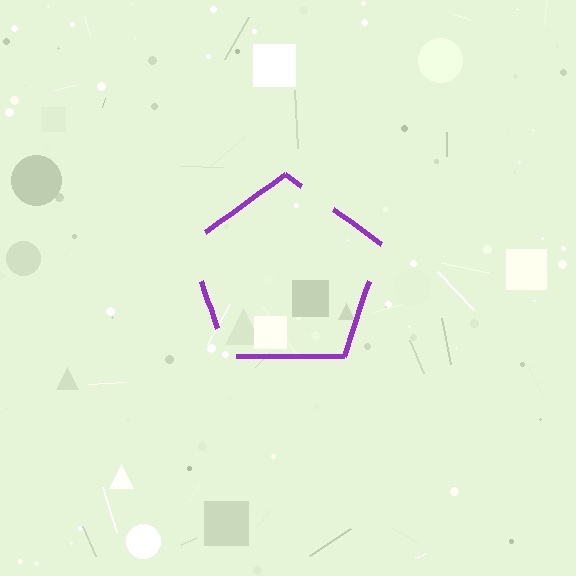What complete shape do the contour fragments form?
The contour fragments form a pentagon.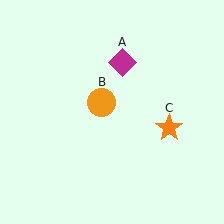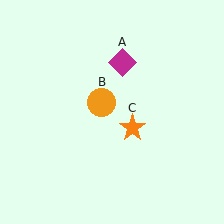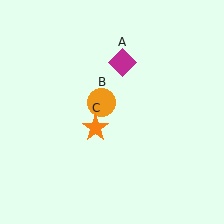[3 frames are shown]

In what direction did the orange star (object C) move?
The orange star (object C) moved left.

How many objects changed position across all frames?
1 object changed position: orange star (object C).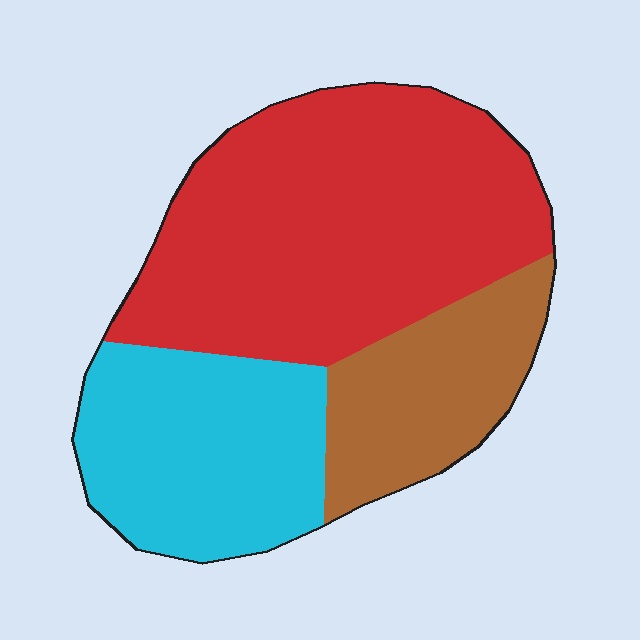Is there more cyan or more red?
Red.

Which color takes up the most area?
Red, at roughly 50%.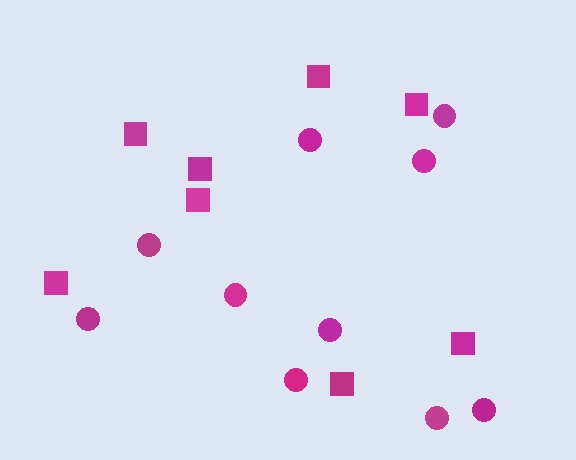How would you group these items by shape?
There are 2 groups: one group of squares (8) and one group of circles (10).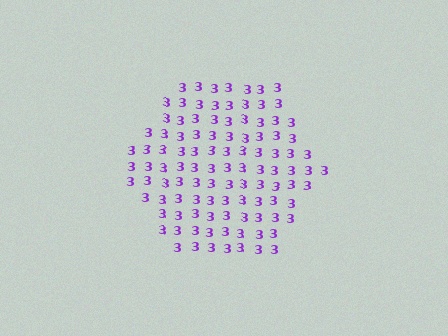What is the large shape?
The large shape is a hexagon.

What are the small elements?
The small elements are digit 3's.